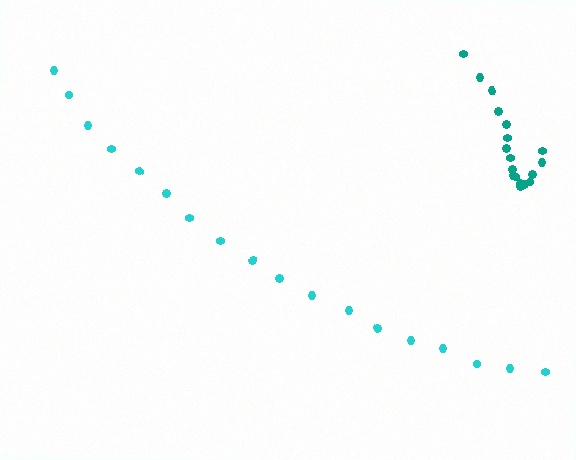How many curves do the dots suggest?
There are 2 distinct paths.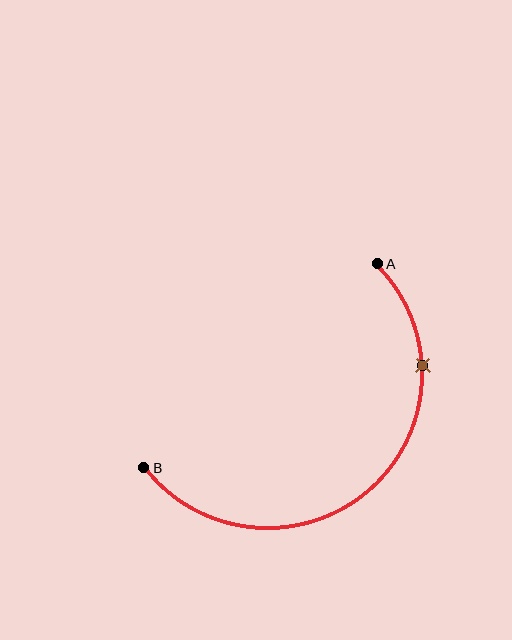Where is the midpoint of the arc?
The arc midpoint is the point on the curve farthest from the straight line joining A and B. It sits below and to the right of that line.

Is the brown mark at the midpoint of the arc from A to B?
No. The brown mark lies on the arc but is closer to endpoint A. The arc midpoint would be at the point on the curve equidistant along the arc from both A and B.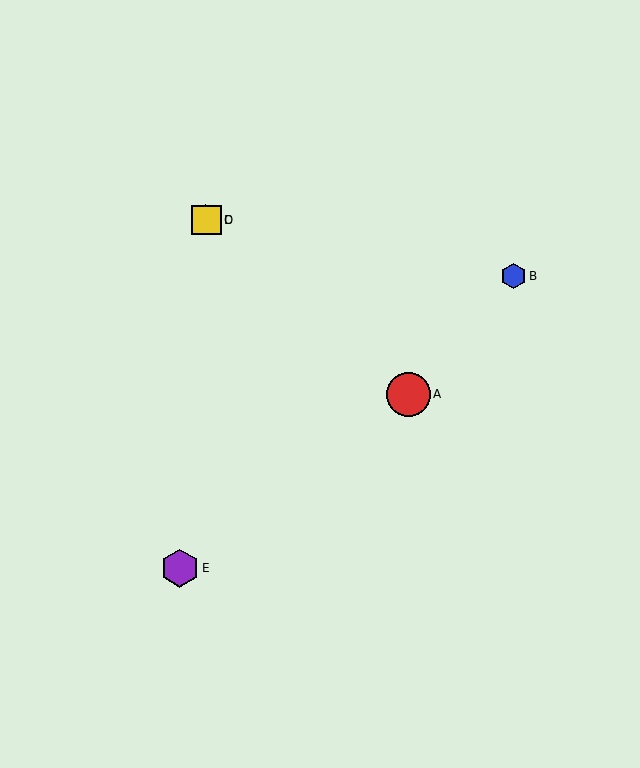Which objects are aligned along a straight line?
Objects A, C, D are aligned along a straight line.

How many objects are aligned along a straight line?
3 objects (A, C, D) are aligned along a straight line.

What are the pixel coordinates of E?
Object E is at (180, 568).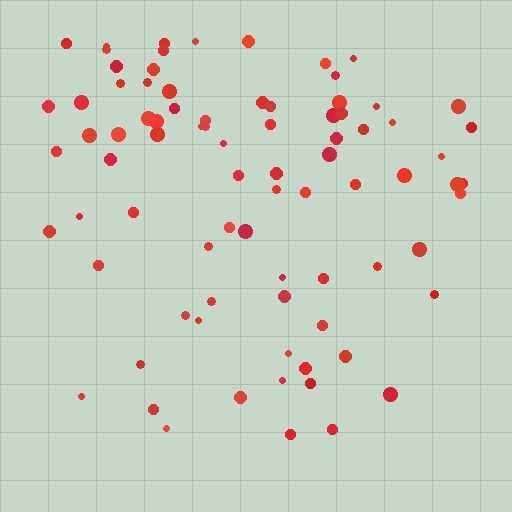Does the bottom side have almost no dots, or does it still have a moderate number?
Still a moderate number, just noticeably fewer than the top.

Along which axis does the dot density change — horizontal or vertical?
Vertical.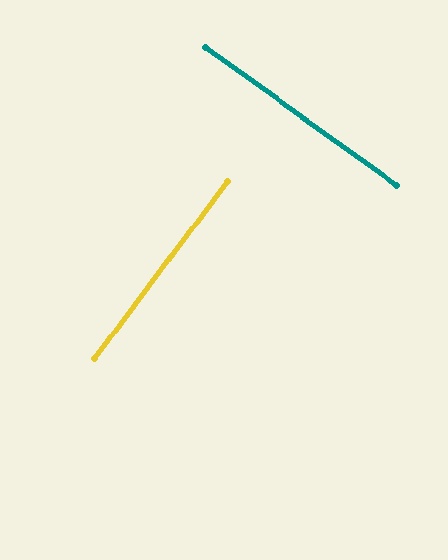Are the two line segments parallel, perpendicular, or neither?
Perpendicular — they meet at approximately 89°.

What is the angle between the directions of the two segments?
Approximately 89 degrees.